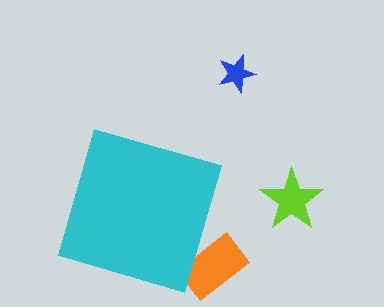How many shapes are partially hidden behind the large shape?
1 shape is partially hidden.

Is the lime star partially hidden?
No, the lime star is fully visible.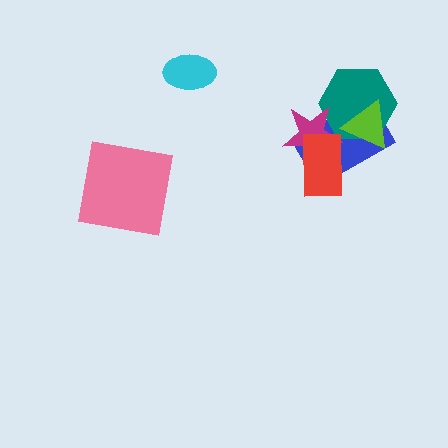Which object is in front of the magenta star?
The red rectangle is in front of the magenta star.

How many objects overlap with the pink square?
0 objects overlap with the pink square.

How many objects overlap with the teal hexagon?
3 objects overlap with the teal hexagon.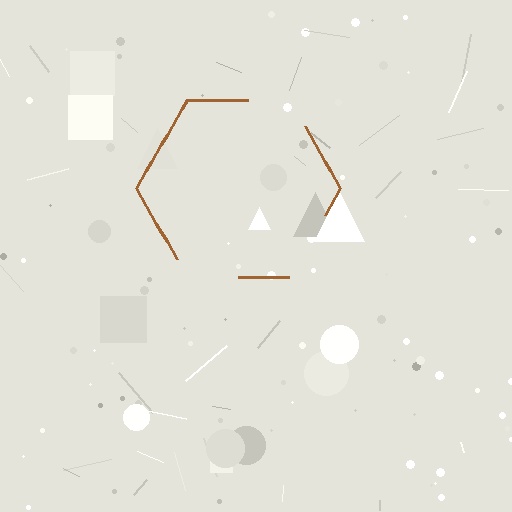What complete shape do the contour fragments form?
The contour fragments form a hexagon.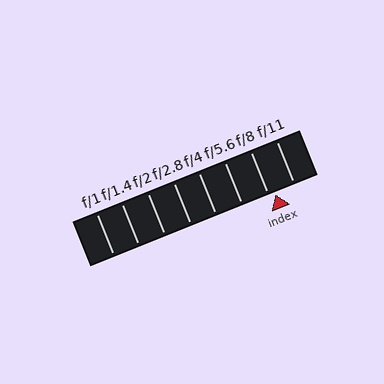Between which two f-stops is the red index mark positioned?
The index mark is between f/8 and f/11.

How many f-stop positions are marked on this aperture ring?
There are 8 f-stop positions marked.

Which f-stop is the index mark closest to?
The index mark is closest to f/8.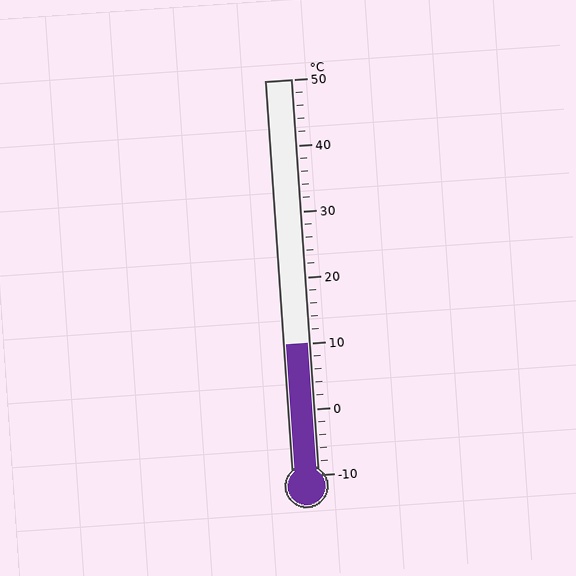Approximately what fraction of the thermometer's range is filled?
The thermometer is filled to approximately 35% of its range.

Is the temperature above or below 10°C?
The temperature is at 10°C.